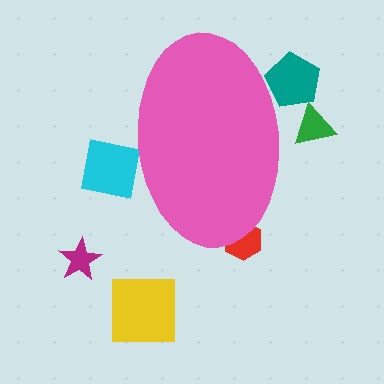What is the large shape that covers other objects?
A pink ellipse.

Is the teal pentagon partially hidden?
Yes, the teal pentagon is partially hidden behind the pink ellipse.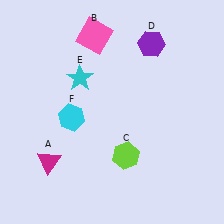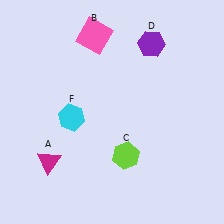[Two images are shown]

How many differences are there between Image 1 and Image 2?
There is 1 difference between the two images.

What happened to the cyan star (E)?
The cyan star (E) was removed in Image 2. It was in the top-left area of Image 1.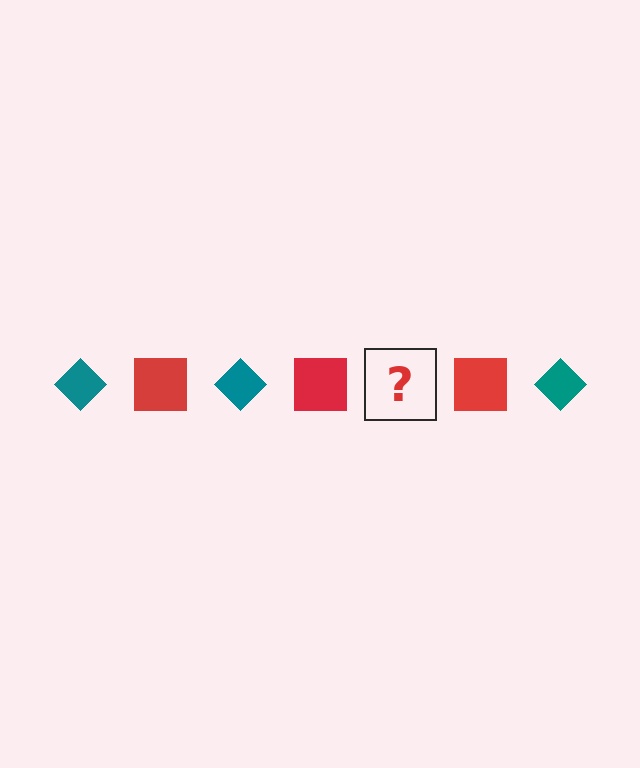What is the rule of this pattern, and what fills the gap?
The rule is that the pattern alternates between teal diamond and red square. The gap should be filled with a teal diamond.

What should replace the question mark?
The question mark should be replaced with a teal diamond.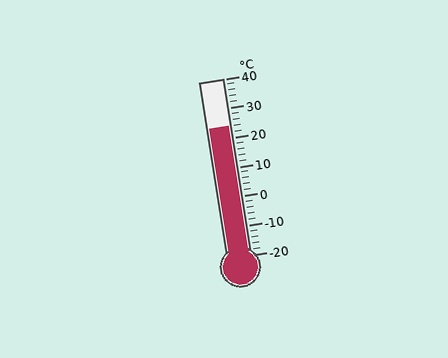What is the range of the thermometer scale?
The thermometer scale ranges from -20°C to 40°C.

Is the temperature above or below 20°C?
The temperature is above 20°C.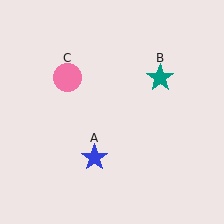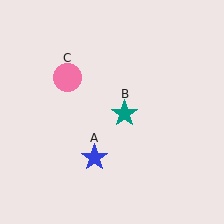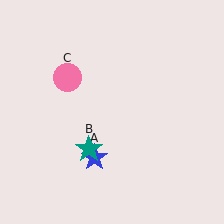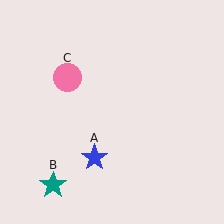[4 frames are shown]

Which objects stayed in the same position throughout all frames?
Blue star (object A) and pink circle (object C) remained stationary.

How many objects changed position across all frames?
1 object changed position: teal star (object B).